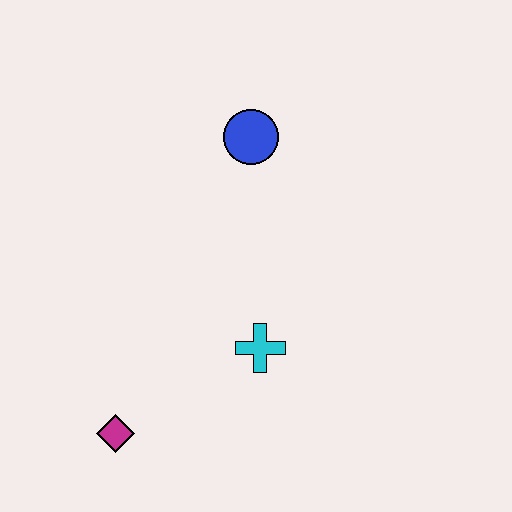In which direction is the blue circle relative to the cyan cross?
The blue circle is above the cyan cross.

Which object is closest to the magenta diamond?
The cyan cross is closest to the magenta diamond.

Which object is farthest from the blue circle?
The magenta diamond is farthest from the blue circle.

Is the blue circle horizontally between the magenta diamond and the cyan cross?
Yes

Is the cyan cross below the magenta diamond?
No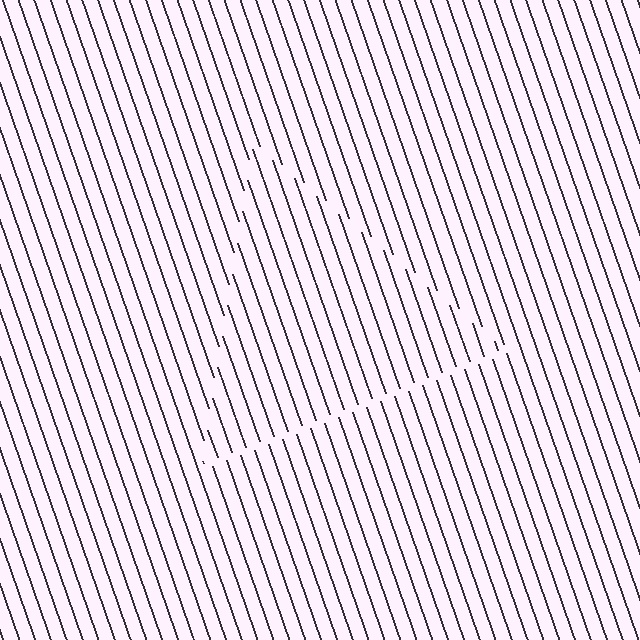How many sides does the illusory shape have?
3 sides — the line-ends trace a triangle.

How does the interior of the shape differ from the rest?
The interior of the shape contains the same grating, shifted by half a period — the contour is defined by the phase discontinuity where line-ends from the inner and outer gratings abut.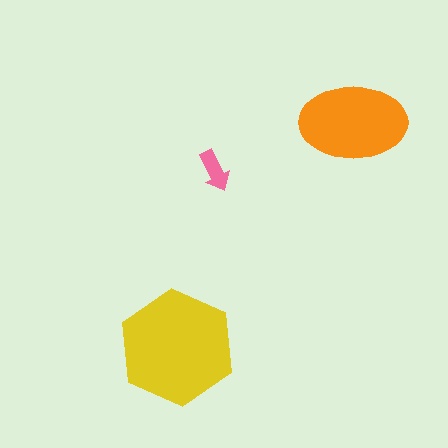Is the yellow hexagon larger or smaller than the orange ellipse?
Larger.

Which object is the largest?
The yellow hexagon.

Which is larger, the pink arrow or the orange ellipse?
The orange ellipse.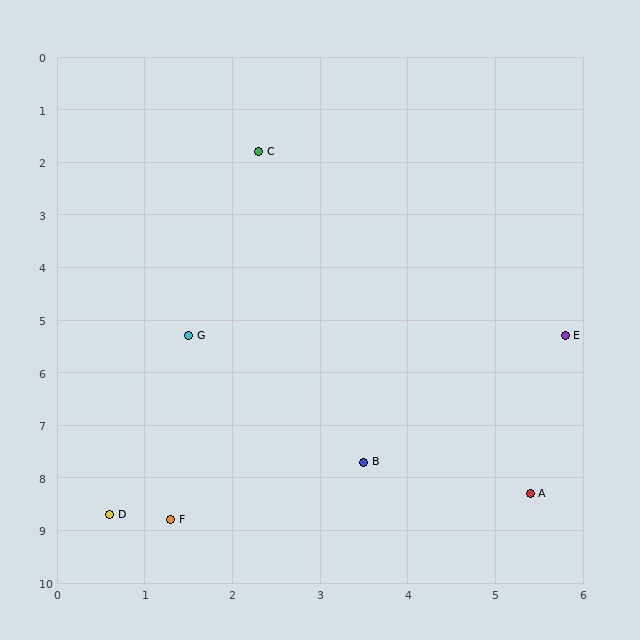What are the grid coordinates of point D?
Point D is at approximately (0.6, 8.7).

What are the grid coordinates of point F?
Point F is at approximately (1.3, 8.8).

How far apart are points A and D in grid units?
Points A and D are about 4.8 grid units apart.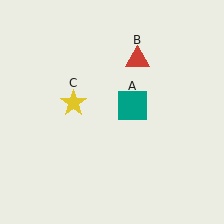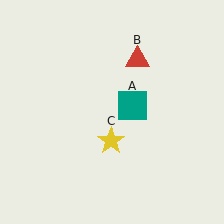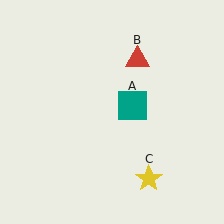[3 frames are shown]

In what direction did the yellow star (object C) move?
The yellow star (object C) moved down and to the right.